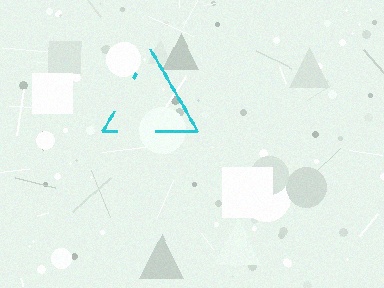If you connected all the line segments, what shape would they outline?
They would outline a triangle.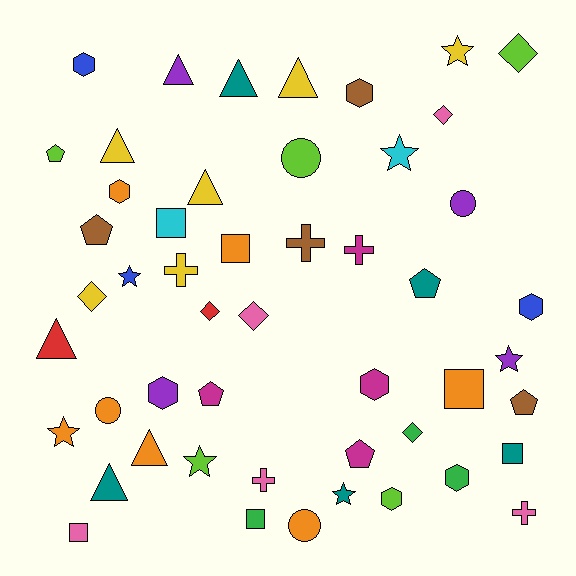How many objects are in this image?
There are 50 objects.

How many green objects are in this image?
There are 3 green objects.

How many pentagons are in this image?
There are 6 pentagons.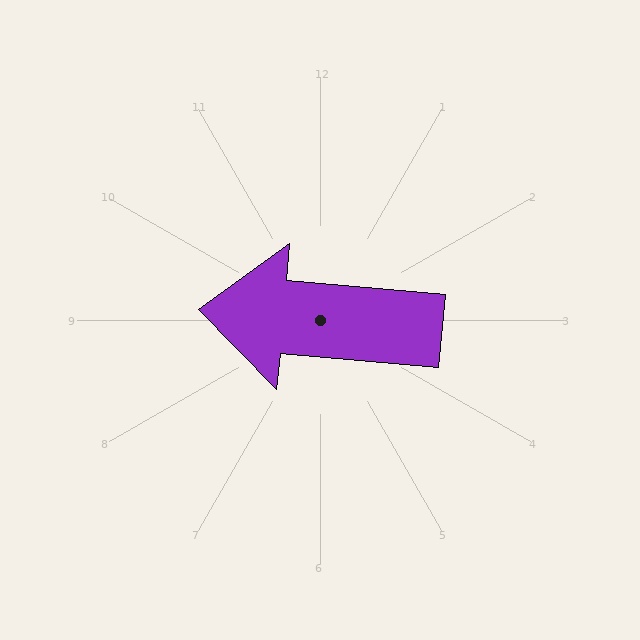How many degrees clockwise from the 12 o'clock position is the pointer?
Approximately 275 degrees.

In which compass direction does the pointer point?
West.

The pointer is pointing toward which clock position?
Roughly 9 o'clock.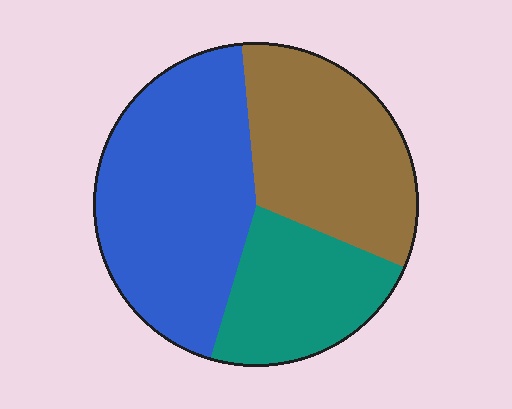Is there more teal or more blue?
Blue.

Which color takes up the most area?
Blue, at roughly 45%.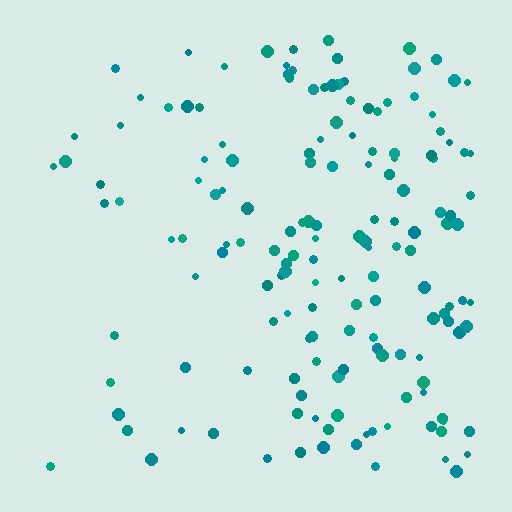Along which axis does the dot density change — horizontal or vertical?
Horizontal.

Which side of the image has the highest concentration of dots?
The right.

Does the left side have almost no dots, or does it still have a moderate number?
Still a moderate number, just noticeably fewer than the right.